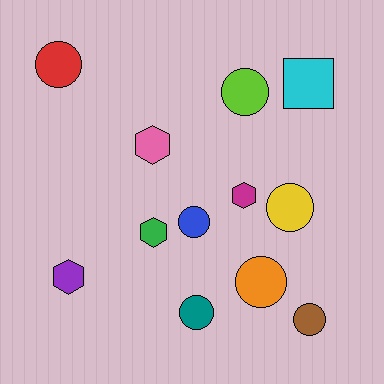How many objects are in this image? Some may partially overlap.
There are 12 objects.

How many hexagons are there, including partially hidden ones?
There are 4 hexagons.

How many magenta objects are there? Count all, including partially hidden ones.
There is 1 magenta object.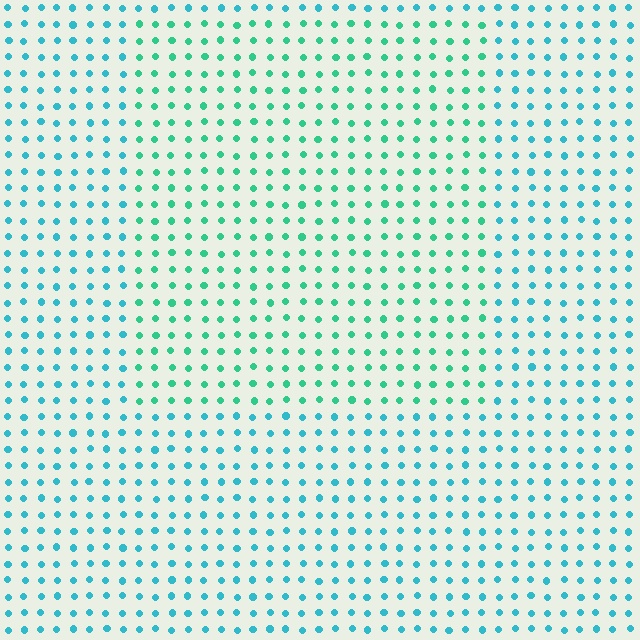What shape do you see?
I see a rectangle.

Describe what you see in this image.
The image is filled with small cyan elements in a uniform arrangement. A rectangle-shaped region is visible where the elements are tinted to a slightly different hue, forming a subtle color boundary.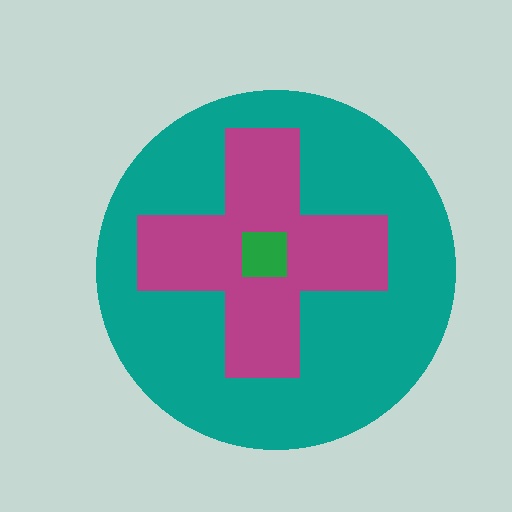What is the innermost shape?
The green square.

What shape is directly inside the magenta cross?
The green square.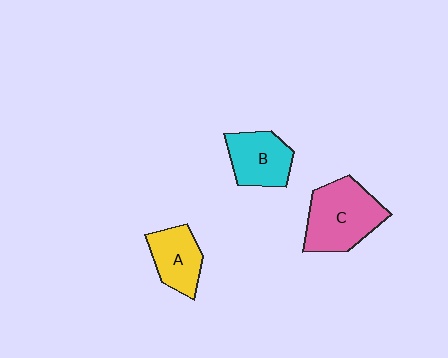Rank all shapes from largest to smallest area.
From largest to smallest: C (pink), B (cyan), A (yellow).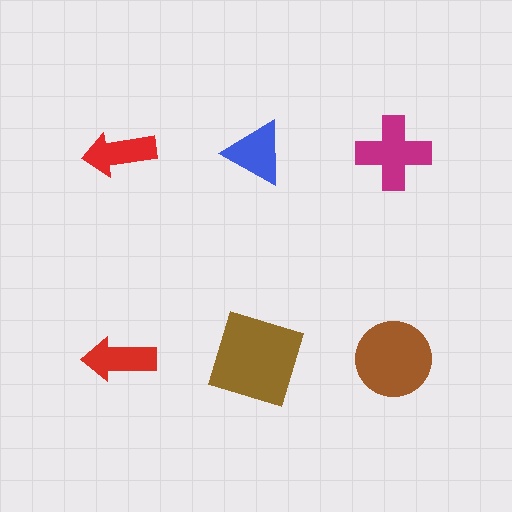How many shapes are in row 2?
3 shapes.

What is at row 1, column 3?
A magenta cross.